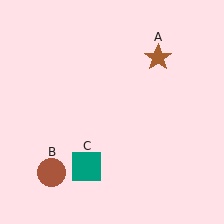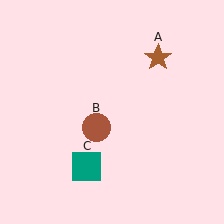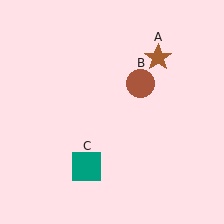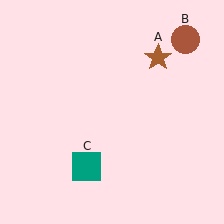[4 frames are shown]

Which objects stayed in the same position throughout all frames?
Brown star (object A) and teal square (object C) remained stationary.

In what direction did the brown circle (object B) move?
The brown circle (object B) moved up and to the right.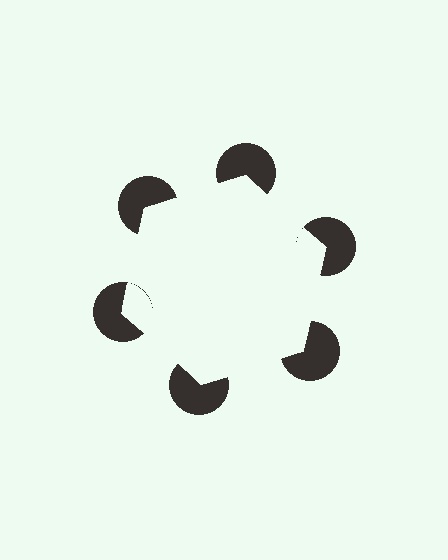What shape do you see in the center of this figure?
An illusory hexagon — its edges are inferred from the aligned wedge cuts in the pac-man discs, not physically drawn.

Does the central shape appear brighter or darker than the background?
It typically appears slightly brighter than the background, even though no actual brightness change is drawn.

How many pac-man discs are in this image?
There are 6 — one at each vertex of the illusory hexagon.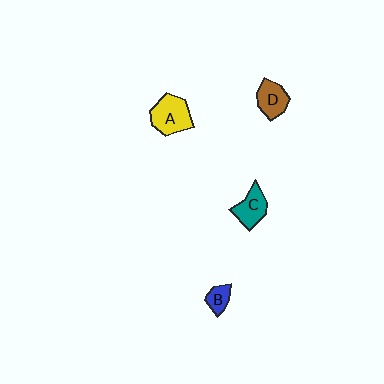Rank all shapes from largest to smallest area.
From largest to smallest: A (yellow), C (teal), D (brown), B (blue).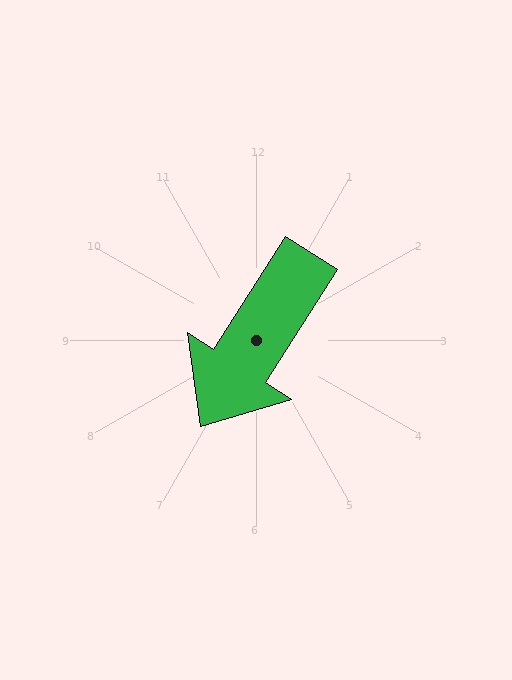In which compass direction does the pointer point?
Southwest.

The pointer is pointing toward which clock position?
Roughly 7 o'clock.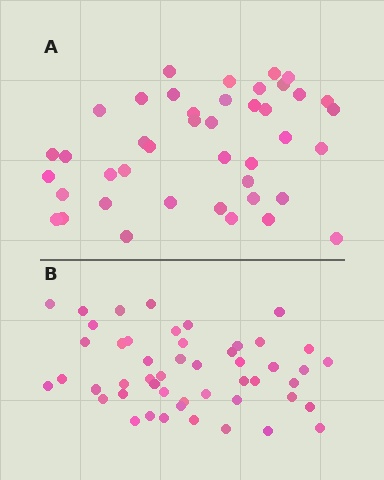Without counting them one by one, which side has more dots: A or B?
Region B (the bottom region) has more dots.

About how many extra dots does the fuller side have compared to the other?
Region B has roughly 8 or so more dots than region A.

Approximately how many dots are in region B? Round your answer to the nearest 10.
About 50 dots. (The exact count is 49, which rounds to 50.)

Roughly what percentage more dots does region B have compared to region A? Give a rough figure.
About 15% more.